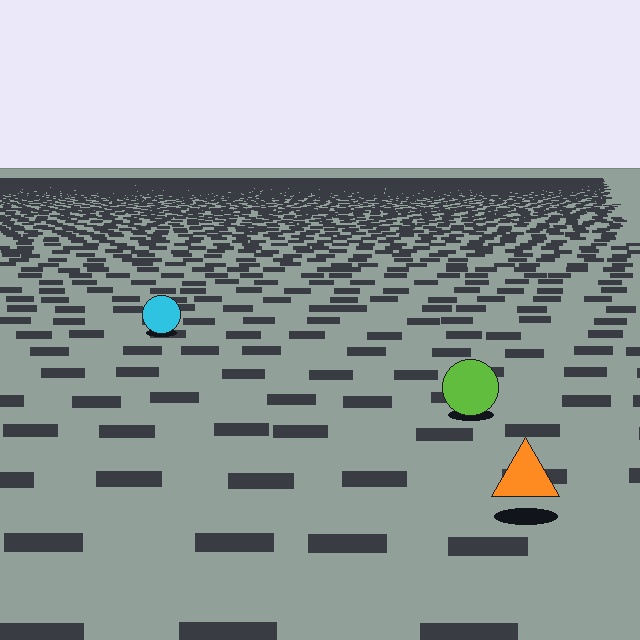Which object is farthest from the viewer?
The cyan circle is farthest from the viewer. It appears smaller and the ground texture around it is denser.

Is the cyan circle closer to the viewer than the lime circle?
No. The lime circle is closer — you can tell from the texture gradient: the ground texture is coarser near it.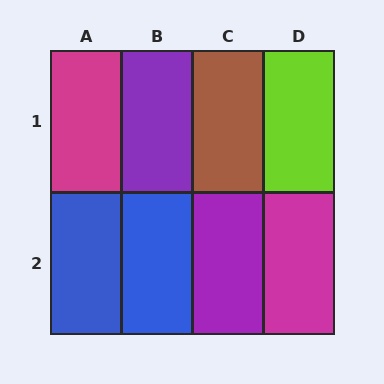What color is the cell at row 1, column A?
Magenta.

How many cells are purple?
2 cells are purple.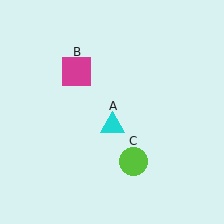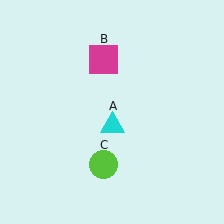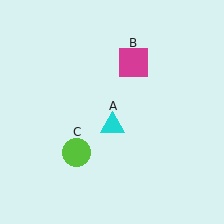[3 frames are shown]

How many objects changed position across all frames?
2 objects changed position: magenta square (object B), lime circle (object C).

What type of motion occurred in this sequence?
The magenta square (object B), lime circle (object C) rotated clockwise around the center of the scene.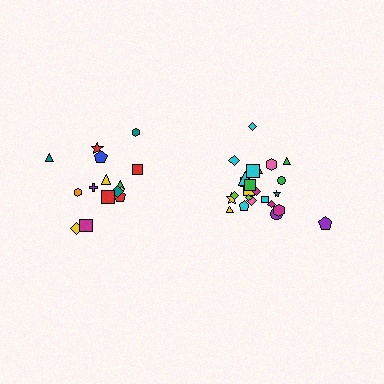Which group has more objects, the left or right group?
The right group.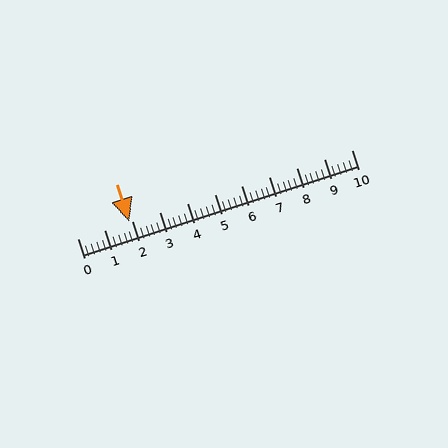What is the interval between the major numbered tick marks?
The major tick marks are spaced 1 units apart.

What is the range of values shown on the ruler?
The ruler shows values from 0 to 10.